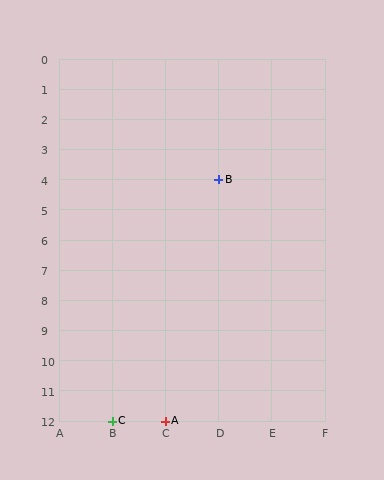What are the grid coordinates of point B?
Point B is at grid coordinates (D, 4).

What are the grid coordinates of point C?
Point C is at grid coordinates (B, 12).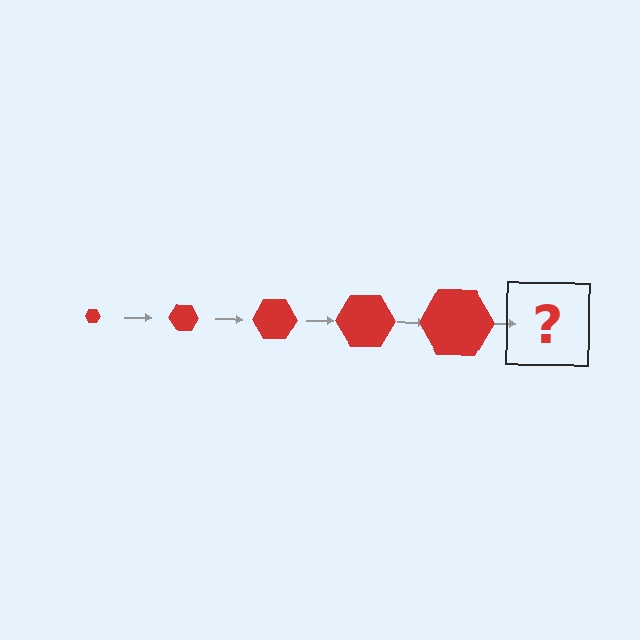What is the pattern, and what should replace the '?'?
The pattern is that the hexagon gets progressively larger each step. The '?' should be a red hexagon, larger than the previous one.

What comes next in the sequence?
The next element should be a red hexagon, larger than the previous one.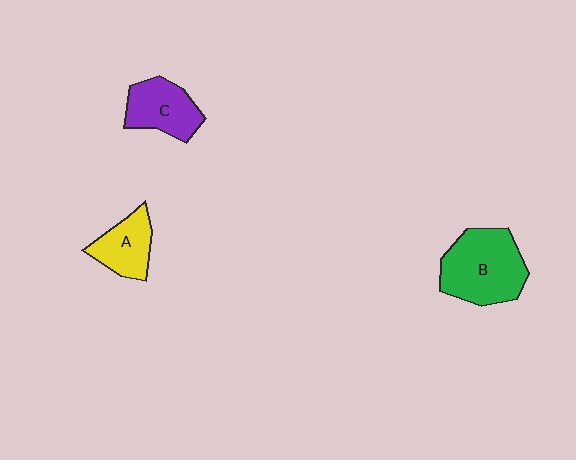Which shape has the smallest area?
Shape A (yellow).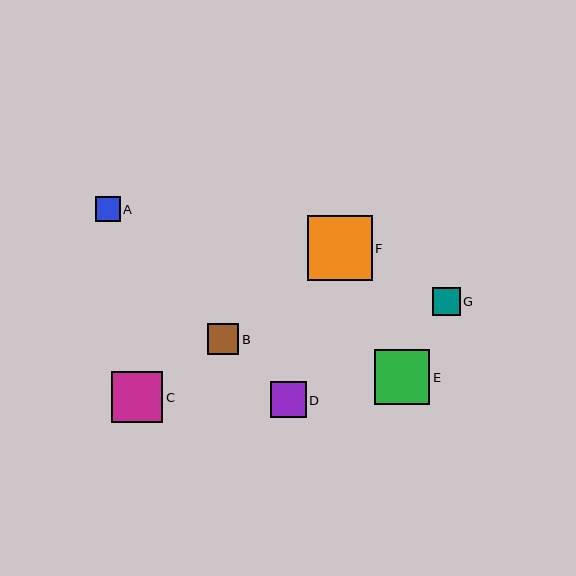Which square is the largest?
Square F is the largest with a size of approximately 65 pixels.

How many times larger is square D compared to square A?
Square D is approximately 1.4 times the size of square A.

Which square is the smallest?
Square A is the smallest with a size of approximately 25 pixels.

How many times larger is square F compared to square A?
Square F is approximately 2.6 times the size of square A.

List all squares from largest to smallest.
From largest to smallest: F, E, C, D, B, G, A.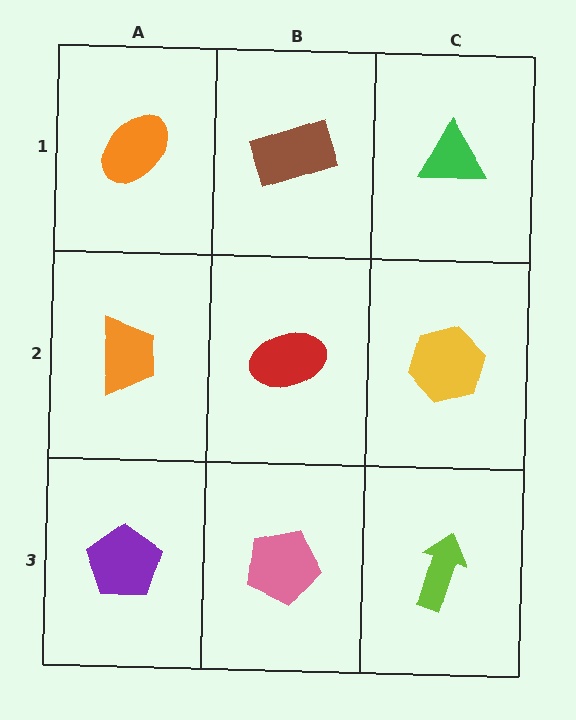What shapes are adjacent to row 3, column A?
An orange trapezoid (row 2, column A), a pink pentagon (row 3, column B).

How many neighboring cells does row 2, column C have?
3.